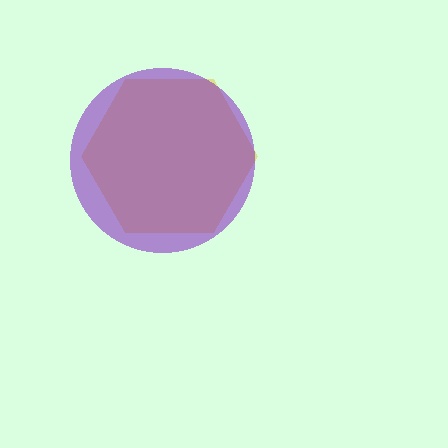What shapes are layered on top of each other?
The layered shapes are: a yellow hexagon, a purple circle.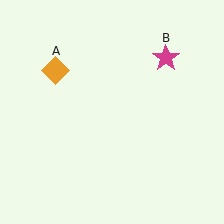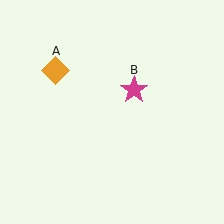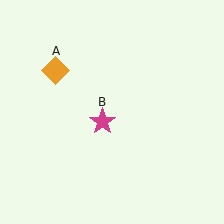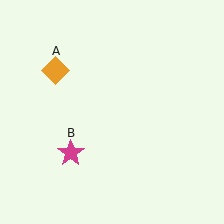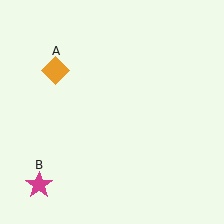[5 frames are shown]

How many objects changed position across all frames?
1 object changed position: magenta star (object B).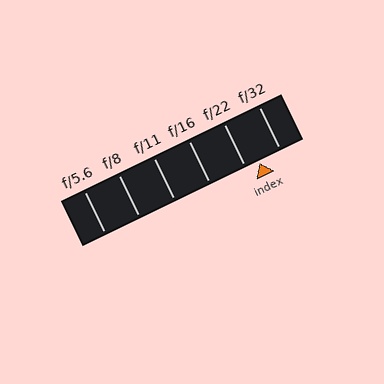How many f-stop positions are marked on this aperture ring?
There are 6 f-stop positions marked.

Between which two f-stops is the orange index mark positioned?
The index mark is between f/22 and f/32.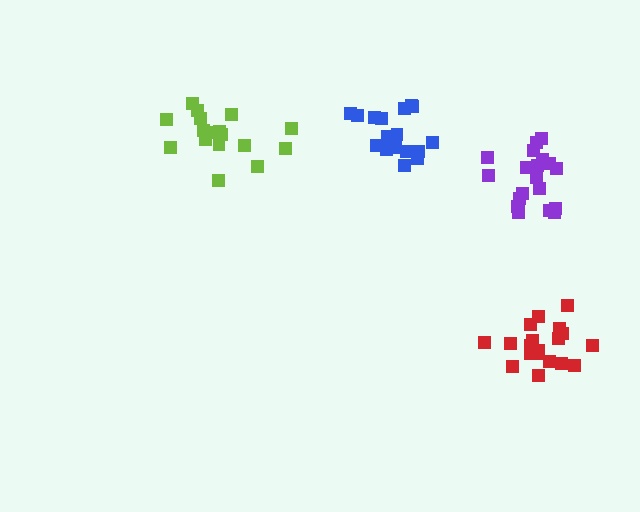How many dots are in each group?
Group 1: 19 dots, Group 2: 17 dots, Group 3: 17 dots, Group 4: 20 dots (73 total).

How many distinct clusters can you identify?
There are 4 distinct clusters.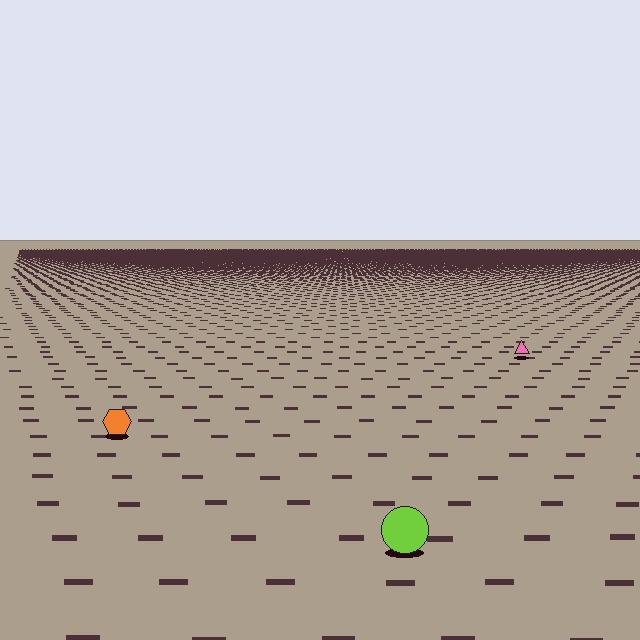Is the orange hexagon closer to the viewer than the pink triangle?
Yes. The orange hexagon is closer — you can tell from the texture gradient: the ground texture is coarser near it.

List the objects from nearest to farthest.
From nearest to farthest: the lime circle, the orange hexagon, the pink triangle.